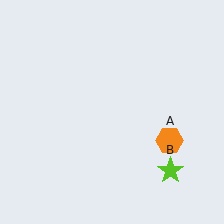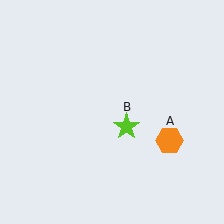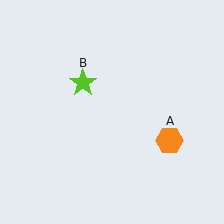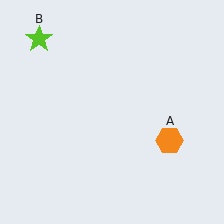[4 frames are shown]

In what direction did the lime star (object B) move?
The lime star (object B) moved up and to the left.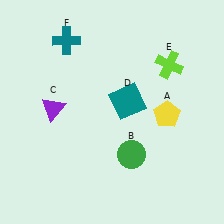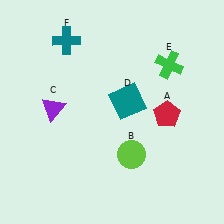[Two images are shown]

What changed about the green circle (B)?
In Image 1, B is green. In Image 2, it changed to lime.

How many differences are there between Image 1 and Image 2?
There are 3 differences between the two images.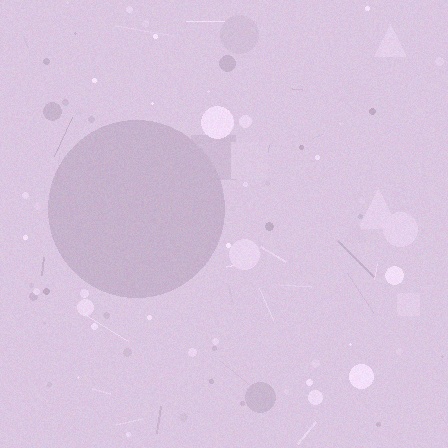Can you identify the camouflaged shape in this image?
The camouflaged shape is a circle.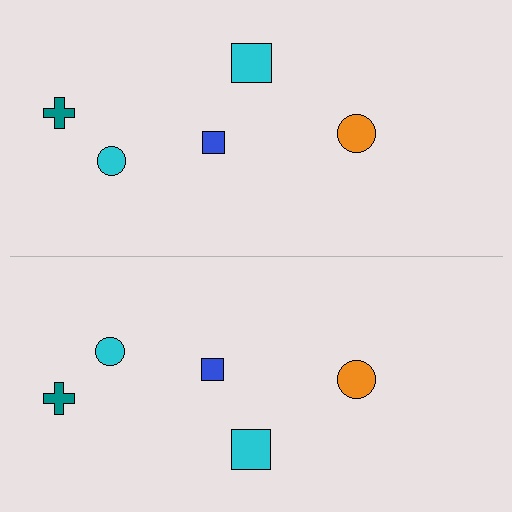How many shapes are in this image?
There are 10 shapes in this image.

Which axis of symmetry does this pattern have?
The pattern has a horizontal axis of symmetry running through the center of the image.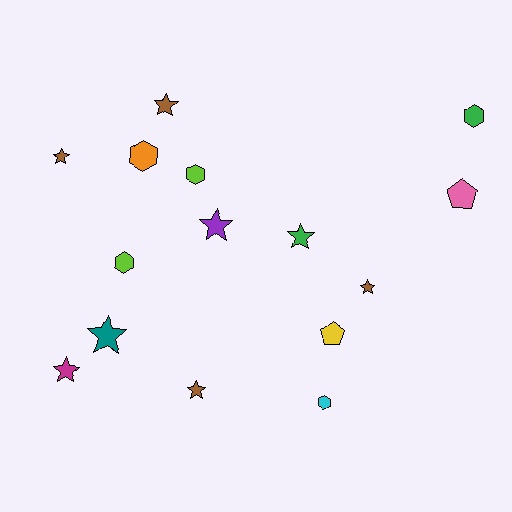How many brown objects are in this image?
There are 4 brown objects.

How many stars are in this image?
There are 8 stars.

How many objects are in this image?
There are 15 objects.